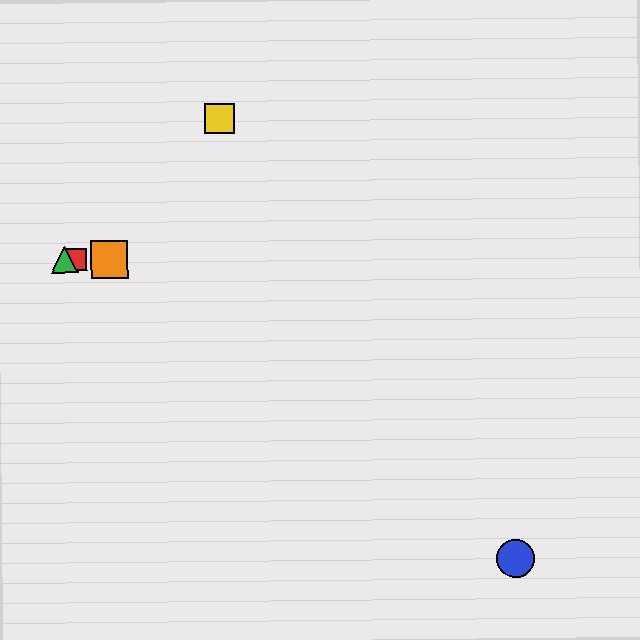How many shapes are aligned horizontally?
4 shapes (the red square, the green triangle, the purple hexagon, the orange square) are aligned horizontally.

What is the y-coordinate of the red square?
The red square is at y≈260.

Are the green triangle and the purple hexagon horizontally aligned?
Yes, both are at y≈260.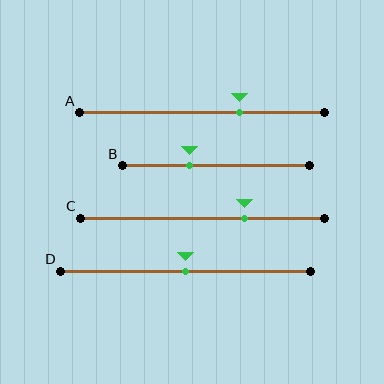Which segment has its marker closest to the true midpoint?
Segment D has its marker closest to the true midpoint.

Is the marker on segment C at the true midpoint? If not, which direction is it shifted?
No, the marker on segment C is shifted to the right by about 17% of the segment length.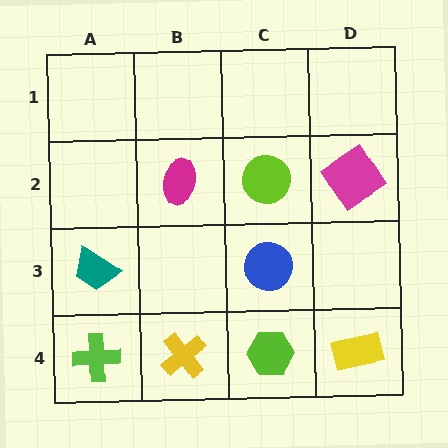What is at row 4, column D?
A yellow rectangle.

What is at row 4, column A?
A lime cross.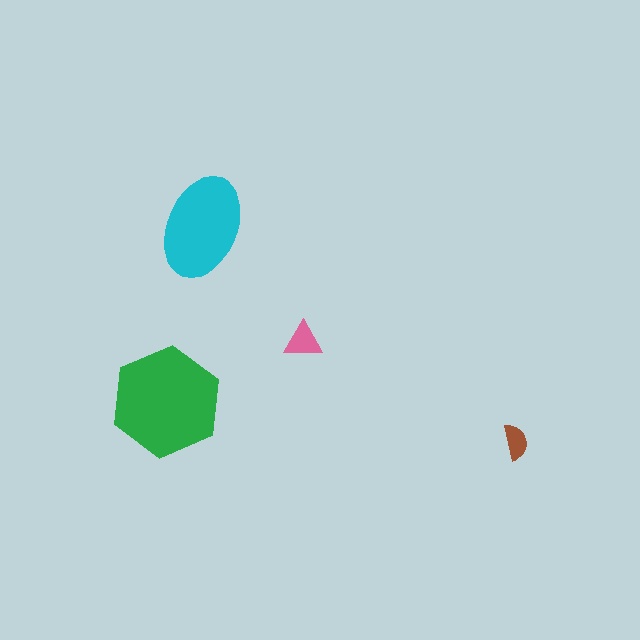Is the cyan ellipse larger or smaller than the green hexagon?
Smaller.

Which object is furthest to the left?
The green hexagon is leftmost.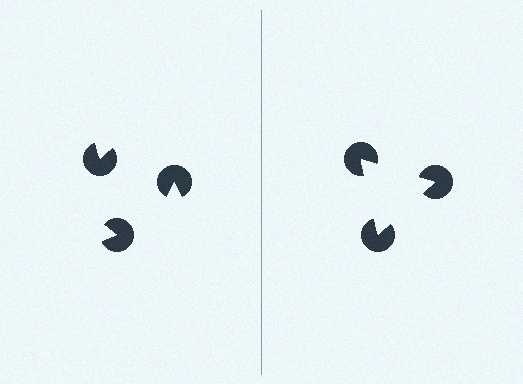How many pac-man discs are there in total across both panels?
6 — 3 on each side.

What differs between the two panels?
The pac-man discs are positioned identically on both sides; only the wedge orientations differ. On the right they align to a triangle; on the left they are misaligned.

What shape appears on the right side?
An illusory triangle.